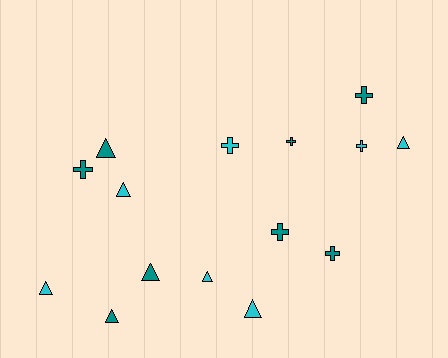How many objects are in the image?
There are 15 objects.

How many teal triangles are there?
There are 3 teal triangles.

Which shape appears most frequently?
Triangle, with 8 objects.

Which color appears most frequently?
Teal, with 8 objects.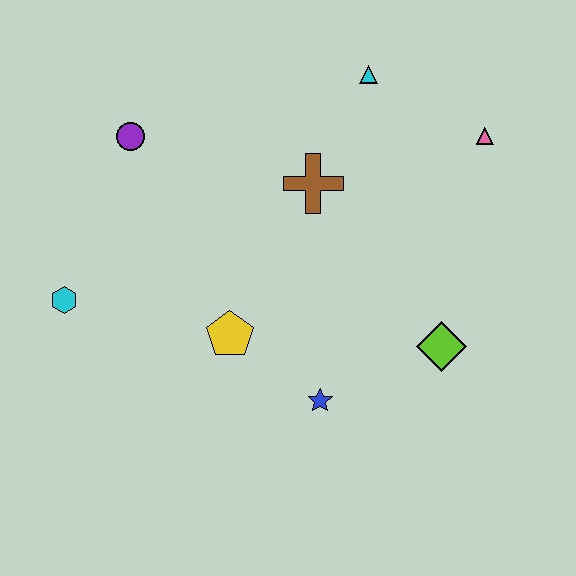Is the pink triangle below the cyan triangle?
Yes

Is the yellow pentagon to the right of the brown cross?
No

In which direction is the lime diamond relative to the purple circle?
The lime diamond is to the right of the purple circle.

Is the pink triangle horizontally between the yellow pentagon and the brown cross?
No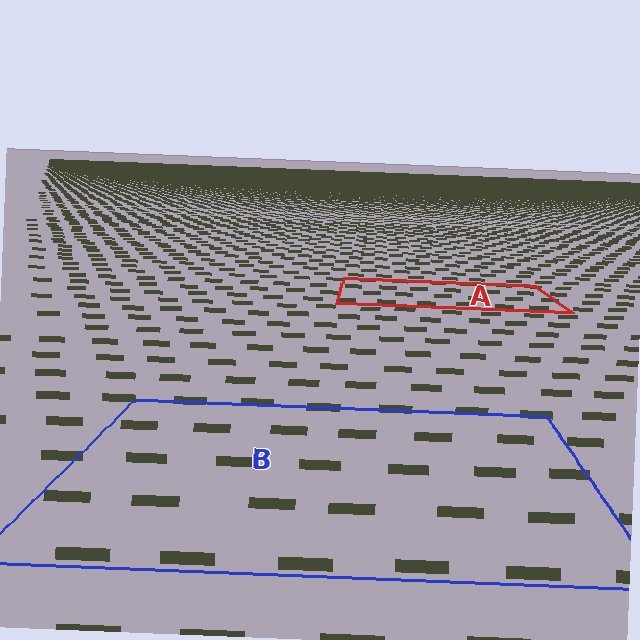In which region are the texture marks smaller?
The texture marks are smaller in region A, because it is farther away.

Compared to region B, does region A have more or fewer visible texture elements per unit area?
Region A has more texture elements per unit area — they are packed more densely because it is farther away.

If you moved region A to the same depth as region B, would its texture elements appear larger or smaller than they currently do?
They would appear larger. At a closer depth, the same texture elements are projected at a bigger on-screen size.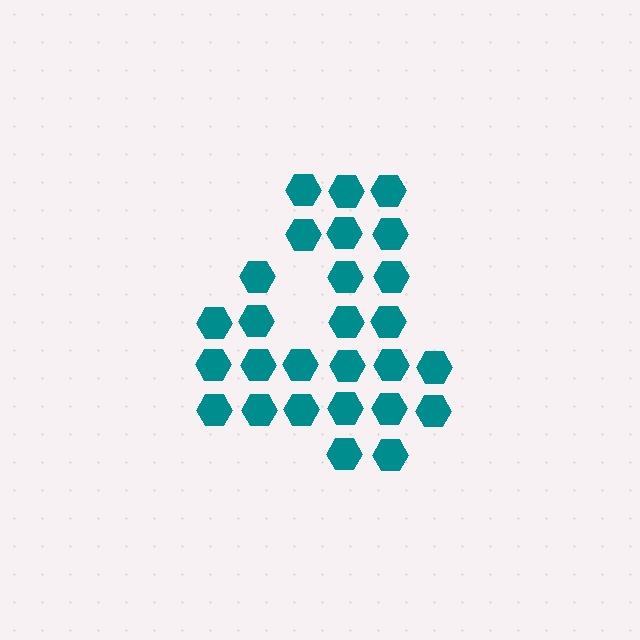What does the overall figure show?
The overall figure shows the digit 4.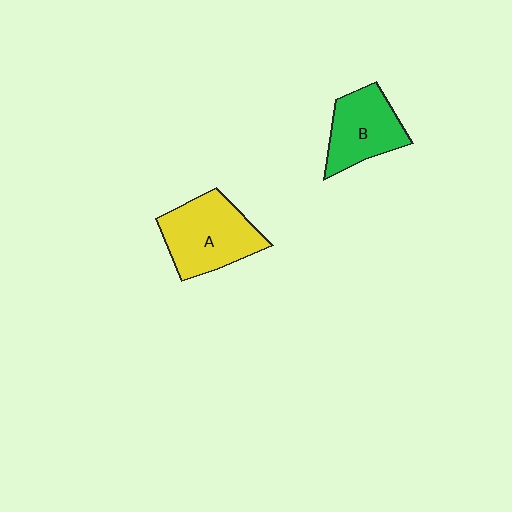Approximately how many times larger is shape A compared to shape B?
Approximately 1.3 times.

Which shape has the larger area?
Shape A (yellow).